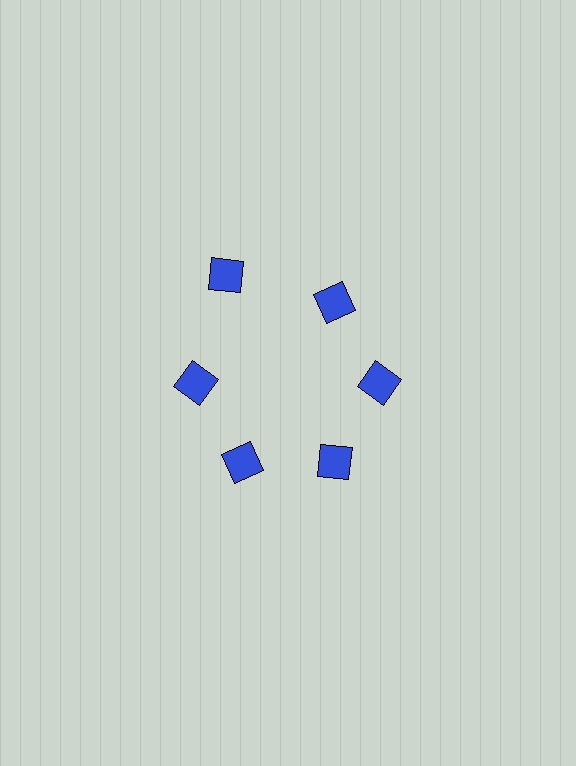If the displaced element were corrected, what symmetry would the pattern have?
It would have 6-fold rotational symmetry — the pattern would map onto itself every 60 degrees.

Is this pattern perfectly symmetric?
No. The 6 blue diamonds are arranged in a ring, but one element near the 11 o'clock position is pushed outward from the center, breaking the 6-fold rotational symmetry.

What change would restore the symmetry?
The symmetry would be restored by moving it inward, back onto the ring so that all 6 diamonds sit at equal angles and equal distance from the center.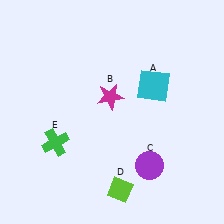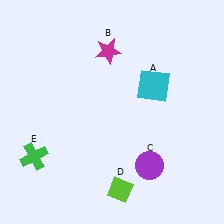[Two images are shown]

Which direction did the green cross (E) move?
The green cross (E) moved left.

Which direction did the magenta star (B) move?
The magenta star (B) moved up.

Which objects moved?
The objects that moved are: the magenta star (B), the green cross (E).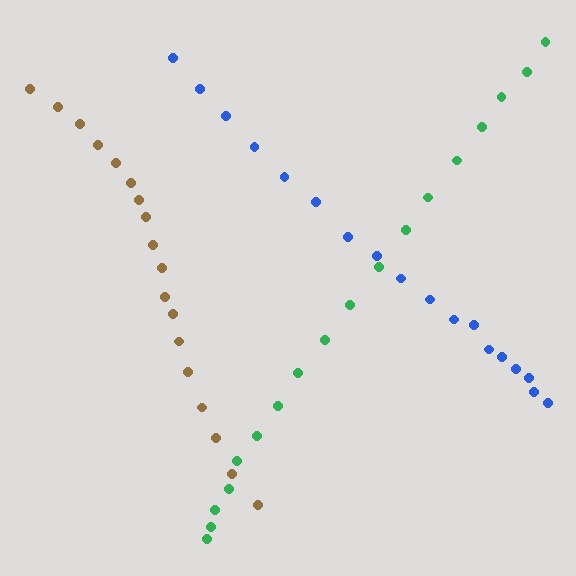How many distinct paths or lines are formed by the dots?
There are 3 distinct paths.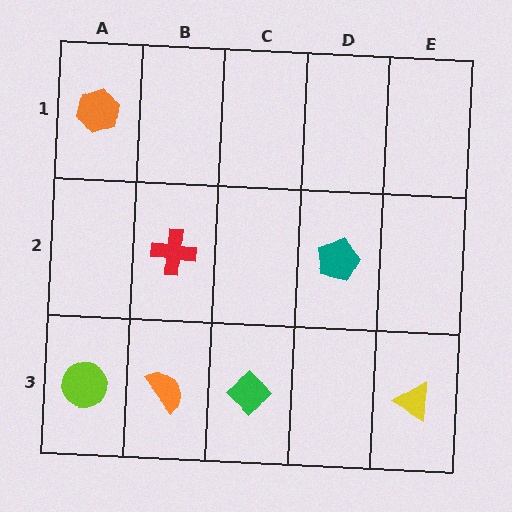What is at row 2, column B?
A red cross.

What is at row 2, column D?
A teal pentagon.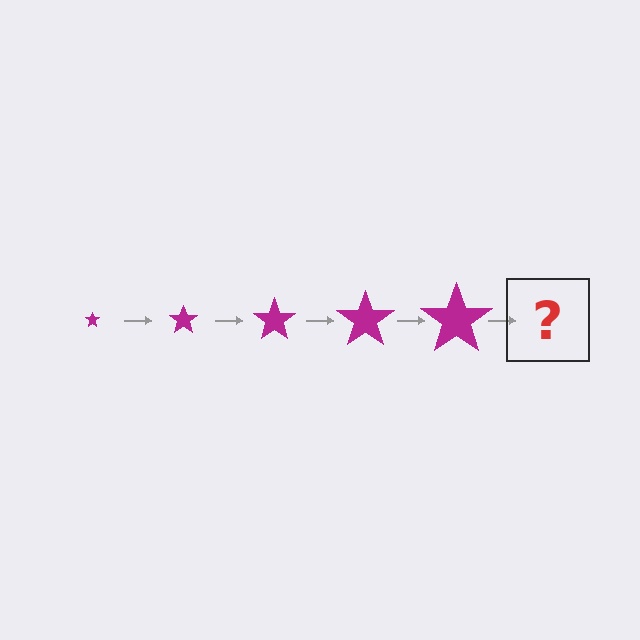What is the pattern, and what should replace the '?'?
The pattern is that the star gets progressively larger each step. The '?' should be a magenta star, larger than the previous one.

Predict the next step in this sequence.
The next step is a magenta star, larger than the previous one.